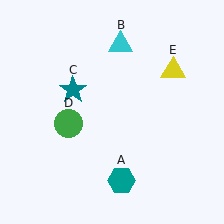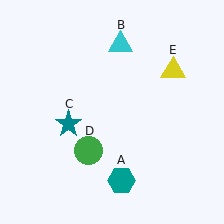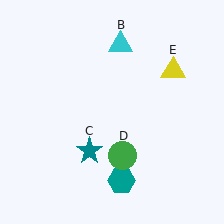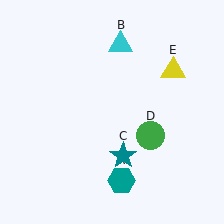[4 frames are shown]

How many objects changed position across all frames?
2 objects changed position: teal star (object C), green circle (object D).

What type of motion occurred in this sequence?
The teal star (object C), green circle (object D) rotated counterclockwise around the center of the scene.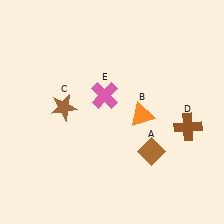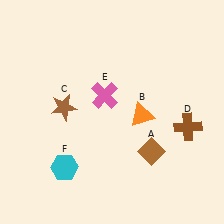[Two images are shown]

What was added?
A cyan hexagon (F) was added in Image 2.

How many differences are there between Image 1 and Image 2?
There is 1 difference between the two images.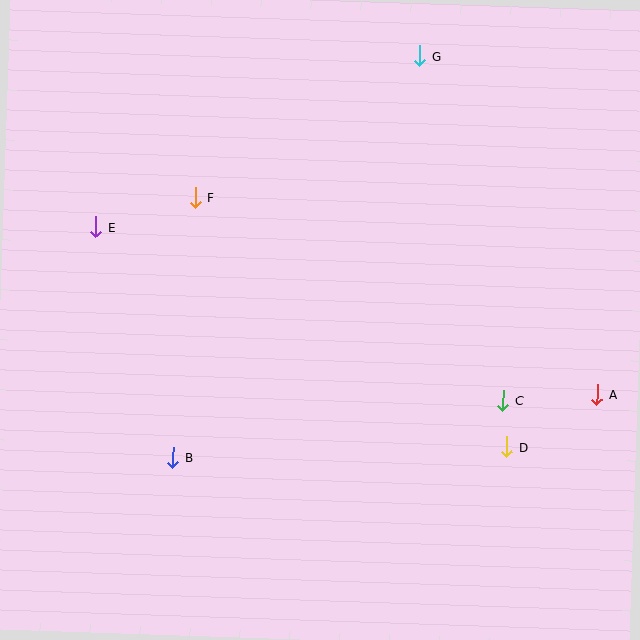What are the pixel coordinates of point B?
Point B is at (173, 457).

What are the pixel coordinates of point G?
Point G is at (420, 56).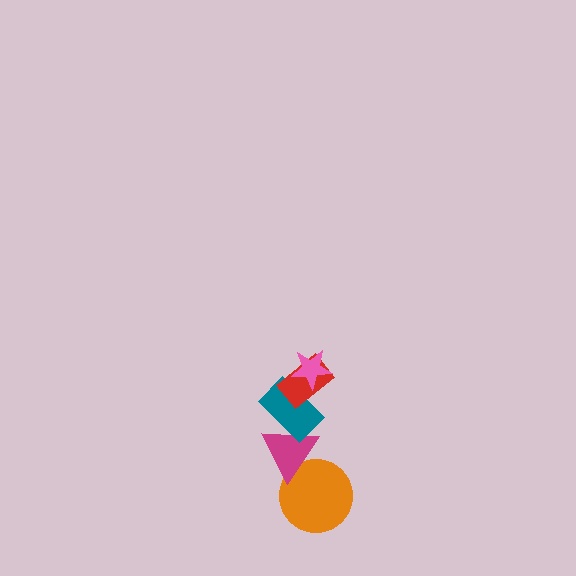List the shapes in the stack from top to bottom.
From top to bottom: the pink star, the red rectangle, the teal rectangle, the magenta triangle, the orange circle.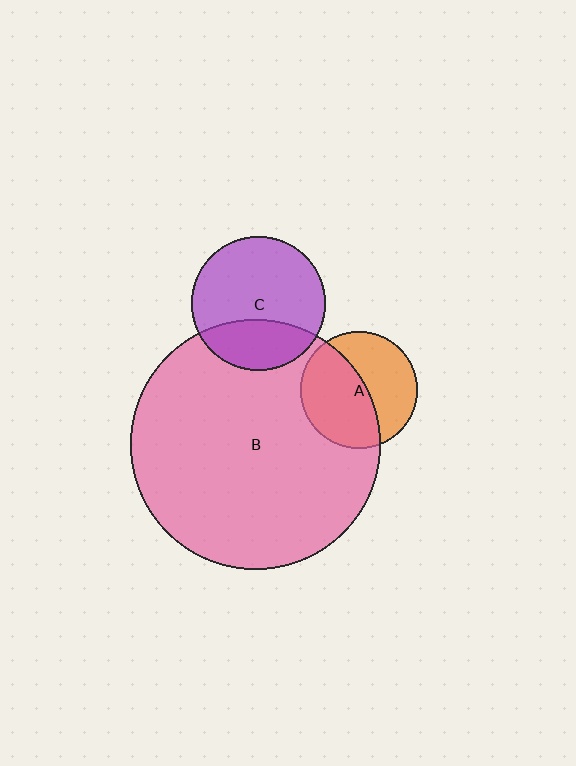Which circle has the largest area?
Circle B (pink).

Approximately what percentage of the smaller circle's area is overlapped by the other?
Approximately 55%.